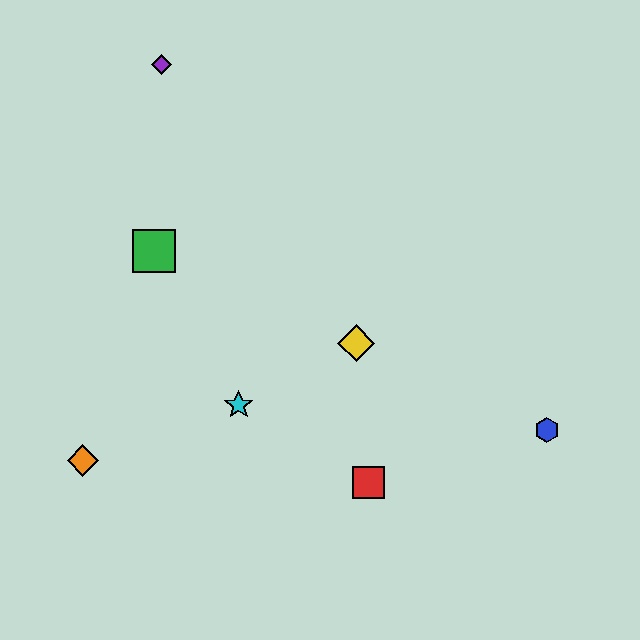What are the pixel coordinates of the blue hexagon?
The blue hexagon is at (547, 430).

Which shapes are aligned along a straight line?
The blue hexagon, the green square, the yellow diamond are aligned along a straight line.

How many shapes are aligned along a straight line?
3 shapes (the blue hexagon, the green square, the yellow diamond) are aligned along a straight line.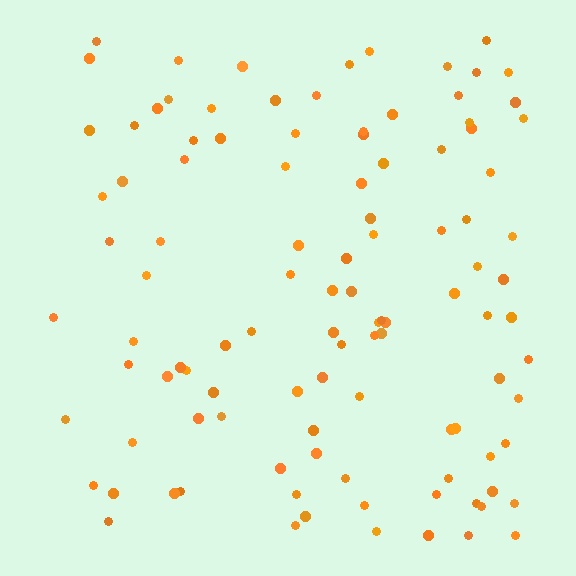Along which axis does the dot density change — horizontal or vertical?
Horizontal.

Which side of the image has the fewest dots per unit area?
The left.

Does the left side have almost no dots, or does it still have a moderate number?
Still a moderate number, just noticeably fewer than the right.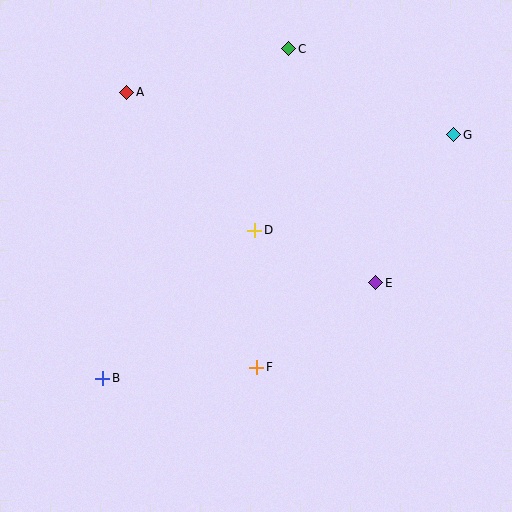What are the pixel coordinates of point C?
Point C is at (289, 49).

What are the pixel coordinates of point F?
Point F is at (257, 367).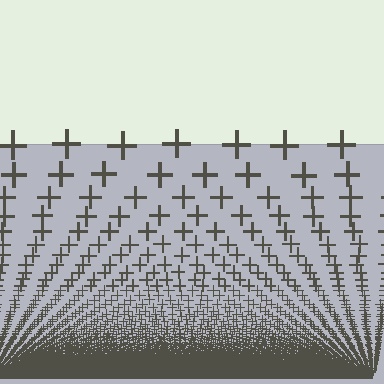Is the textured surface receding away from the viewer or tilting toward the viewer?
The surface appears to tilt toward the viewer. Texture elements get larger and sparser toward the top.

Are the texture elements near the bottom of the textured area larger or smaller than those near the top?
Smaller. The gradient is inverted — elements near the bottom are smaller and denser.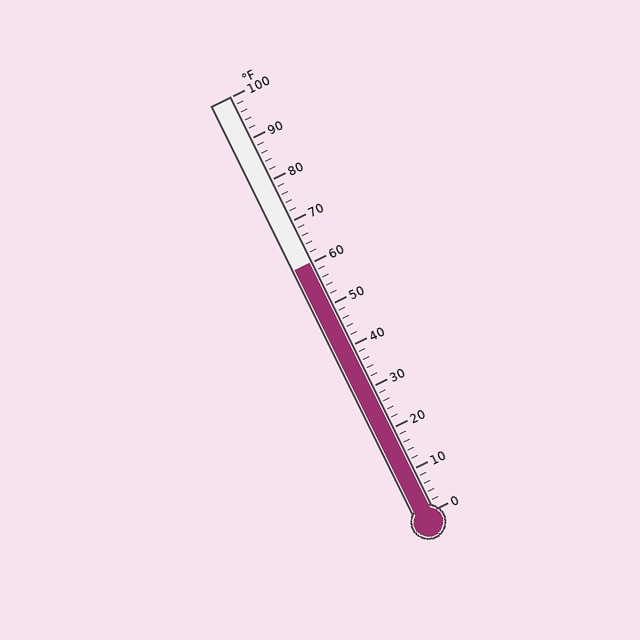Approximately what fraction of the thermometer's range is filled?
The thermometer is filled to approximately 60% of its range.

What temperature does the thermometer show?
The thermometer shows approximately 60°F.